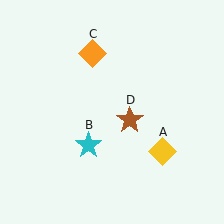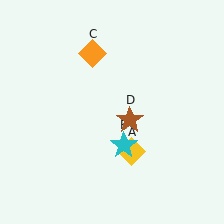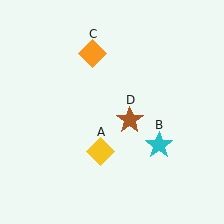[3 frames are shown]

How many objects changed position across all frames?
2 objects changed position: yellow diamond (object A), cyan star (object B).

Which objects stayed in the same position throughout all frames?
Orange diamond (object C) and brown star (object D) remained stationary.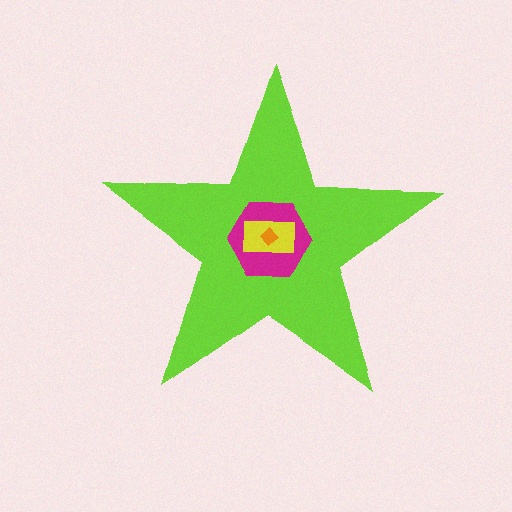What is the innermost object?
The orange diamond.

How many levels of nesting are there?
4.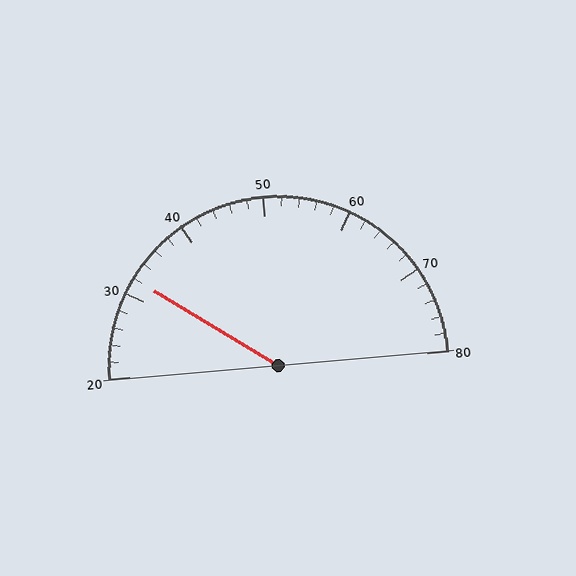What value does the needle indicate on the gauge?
The needle indicates approximately 32.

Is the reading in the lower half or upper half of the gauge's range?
The reading is in the lower half of the range (20 to 80).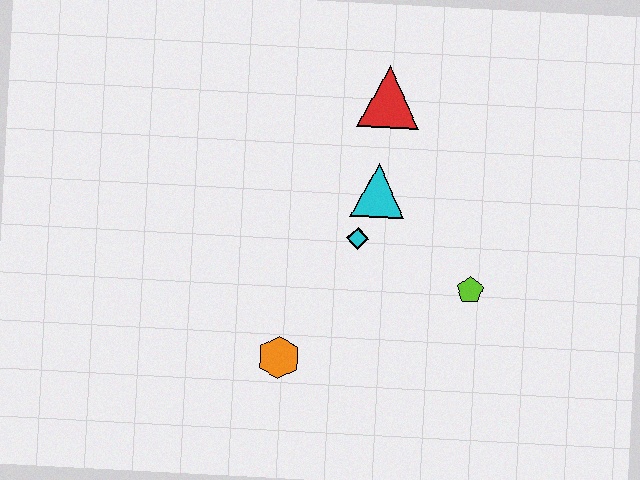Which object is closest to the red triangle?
The cyan triangle is closest to the red triangle.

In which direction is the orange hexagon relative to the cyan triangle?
The orange hexagon is below the cyan triangle.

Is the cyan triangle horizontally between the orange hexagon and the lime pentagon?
Yes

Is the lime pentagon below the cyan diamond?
Yes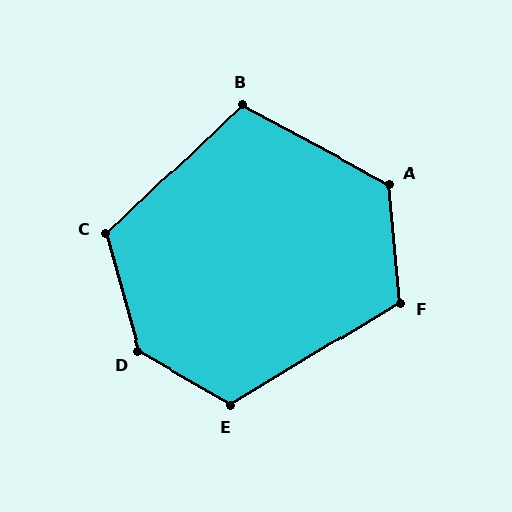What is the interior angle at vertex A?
Approximately 123 degrees (obtuse).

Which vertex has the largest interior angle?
D, at approximately 136 degrees.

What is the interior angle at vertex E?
Approximately 119 degrees (obtuse).